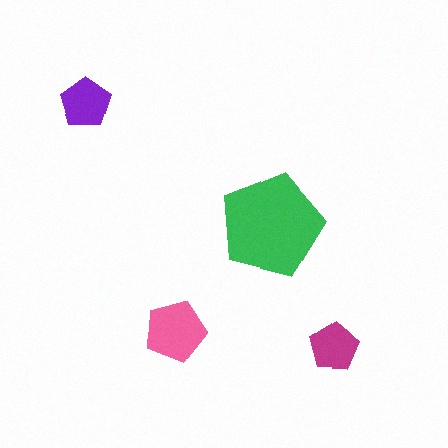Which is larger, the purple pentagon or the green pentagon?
The green one.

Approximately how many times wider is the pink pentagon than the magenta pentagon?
About 1.5 times wider.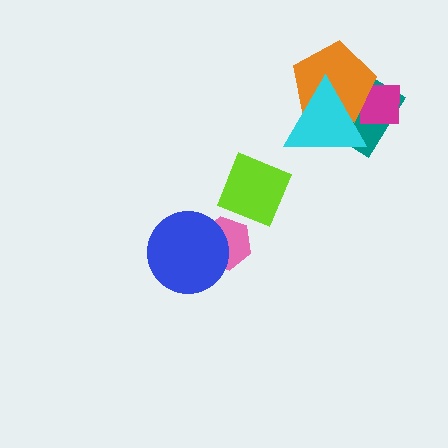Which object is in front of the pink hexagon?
The blue circle is in front of the pink hexagon.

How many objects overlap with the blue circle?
1 object overlaps with the blue circle.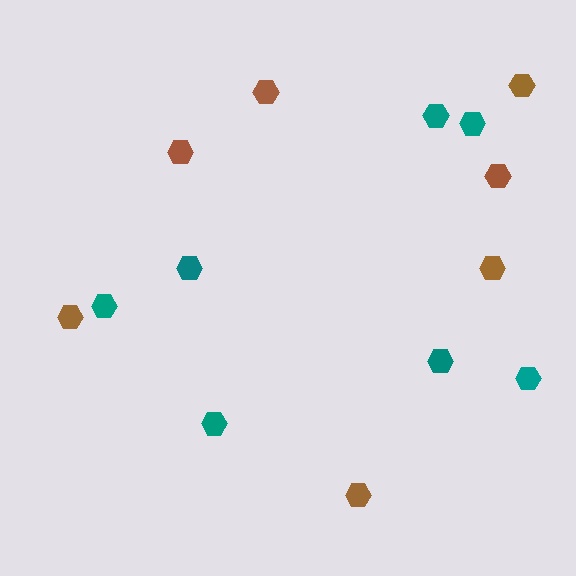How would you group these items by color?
There are 2 groups: one group of teal hexagons (7) and one group of brown hexagons (7).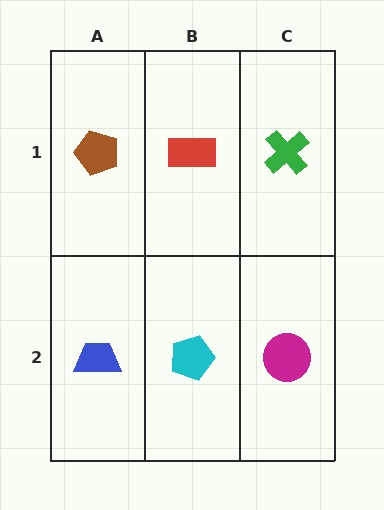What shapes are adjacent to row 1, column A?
A blue trapezoid (row 2, column A), a red rectangle (row 1, column B).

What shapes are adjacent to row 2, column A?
A brown pentagon (row 1, column A), a cyan pentagon (row 2, column B).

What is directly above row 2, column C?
A green cross.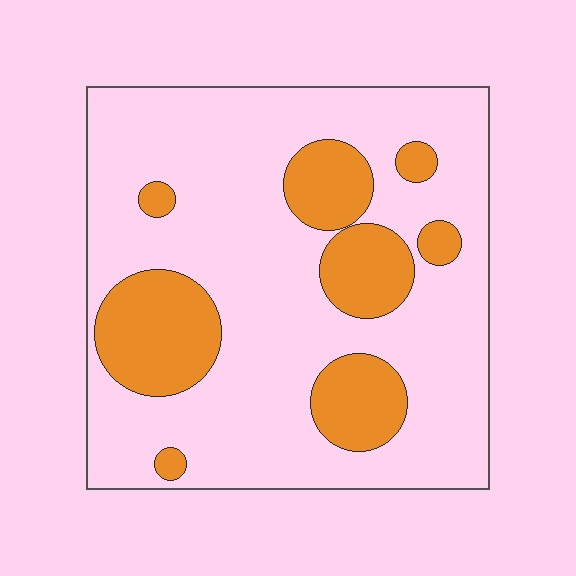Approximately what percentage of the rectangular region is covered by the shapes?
Approximately 25%.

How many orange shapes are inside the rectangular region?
8.